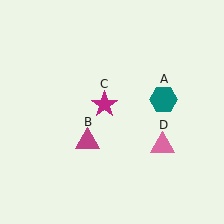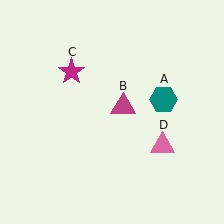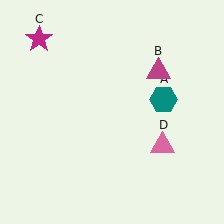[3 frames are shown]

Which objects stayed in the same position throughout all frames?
Teal hexagon (object A) and pink triangle (object D) remained stationary.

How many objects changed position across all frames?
2 objects changed position: magenta triangle (object B), magenta star (object C).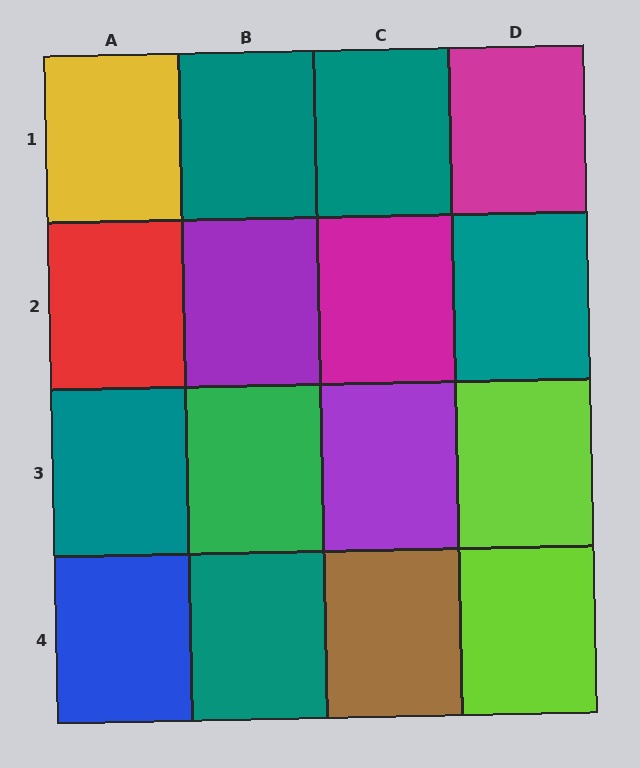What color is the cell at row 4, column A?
Blue.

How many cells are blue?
1 cell is blue.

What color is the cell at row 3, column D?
Lime.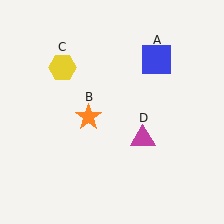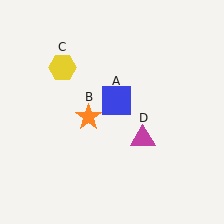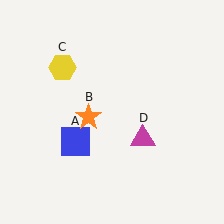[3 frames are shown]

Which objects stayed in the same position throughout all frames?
Orange star (object B) and yellow hexagon (object C) and magenta triangle (object D) remained stationary.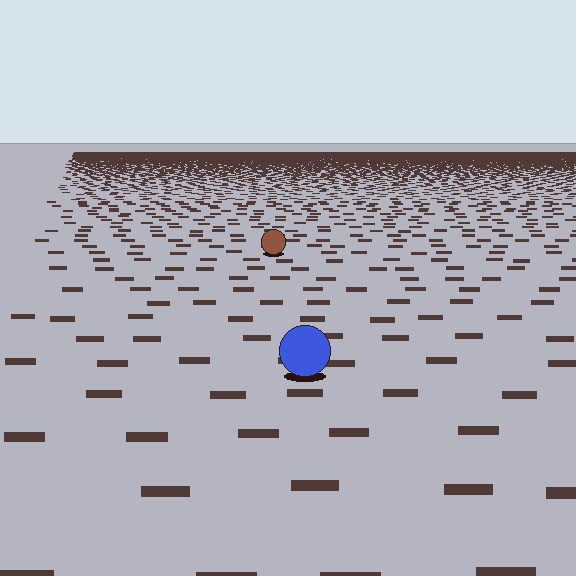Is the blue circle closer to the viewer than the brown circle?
Yes. The blue circle is closer — you can tell from the texture gradient: the ground texture is coarser near it.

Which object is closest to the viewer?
The blue circle is closest. The texture marks near it are larger and more spread out.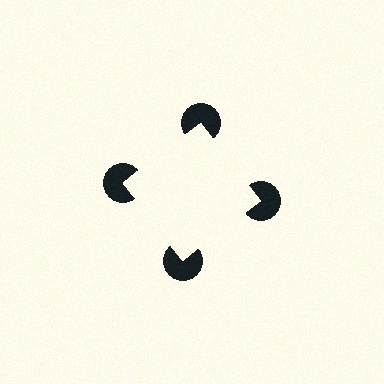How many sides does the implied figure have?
4 sides.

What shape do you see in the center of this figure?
An illusory square — its edges are inferred from the aligned wedge cuts in the pac-man discs, not physically drawn.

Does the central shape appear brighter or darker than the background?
It typically appears slightly brighter than the background, even though no actual brightness change is drawn.